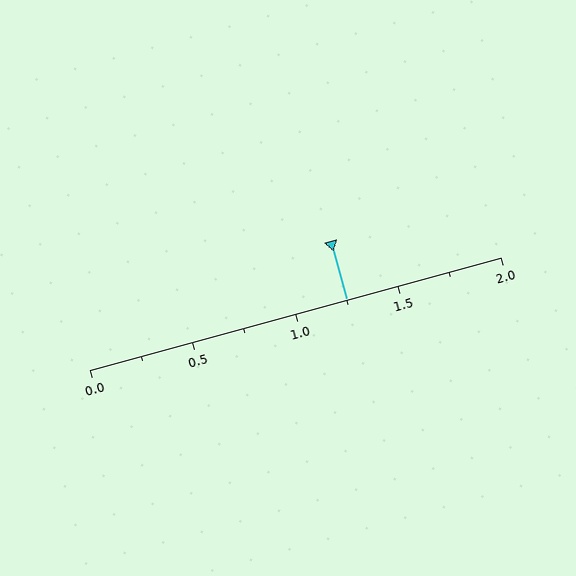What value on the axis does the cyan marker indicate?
The marker indicates approximately 1.25.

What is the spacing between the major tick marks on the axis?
The major ticks are spaced 0.5 apart.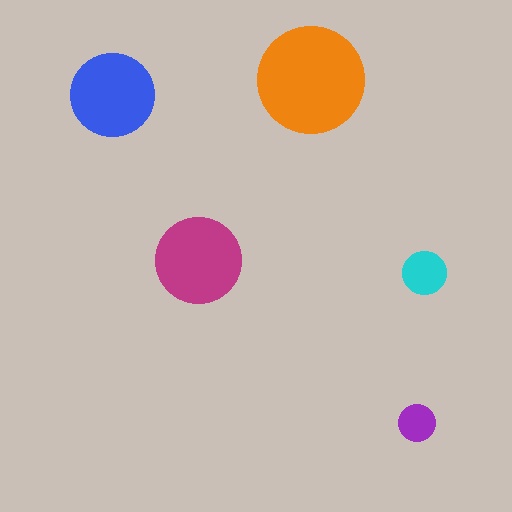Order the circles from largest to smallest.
the orange one, the magenta one, the blue one, the cyan one, the purple one.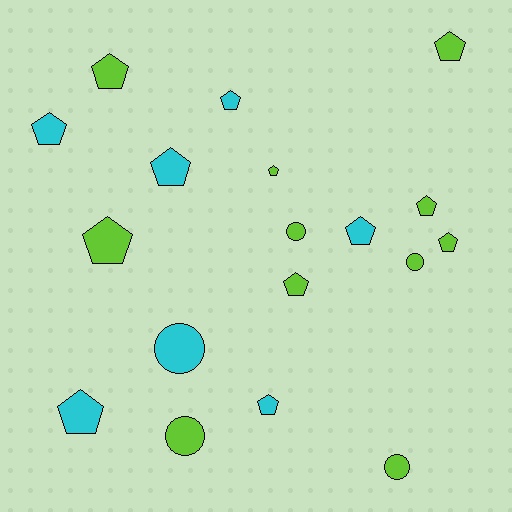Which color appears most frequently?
Lime, with 11 objects.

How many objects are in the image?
There are 18 objects.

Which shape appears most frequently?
Pentagon, with 13 objects.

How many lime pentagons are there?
There are 7 lime pentagons.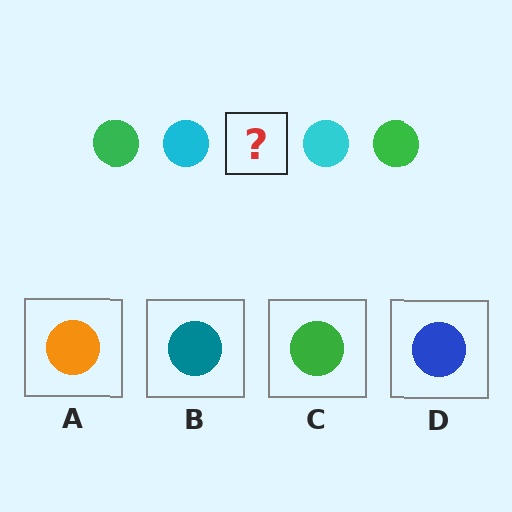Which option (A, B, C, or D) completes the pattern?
C.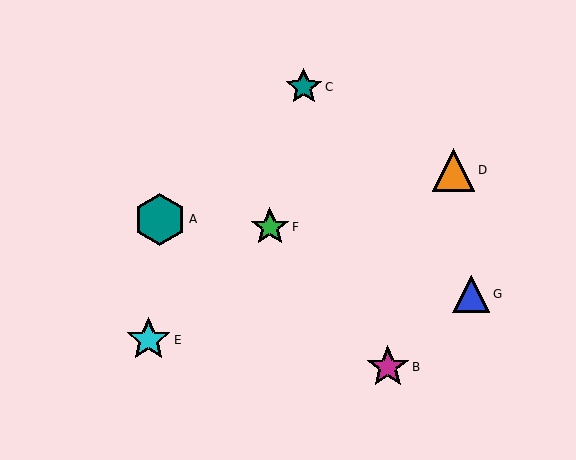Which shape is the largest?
The teal hexagon (labeled A) is the largest.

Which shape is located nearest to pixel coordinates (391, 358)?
The magenta star (labeled B) at (388, 367) is nearest to that location.